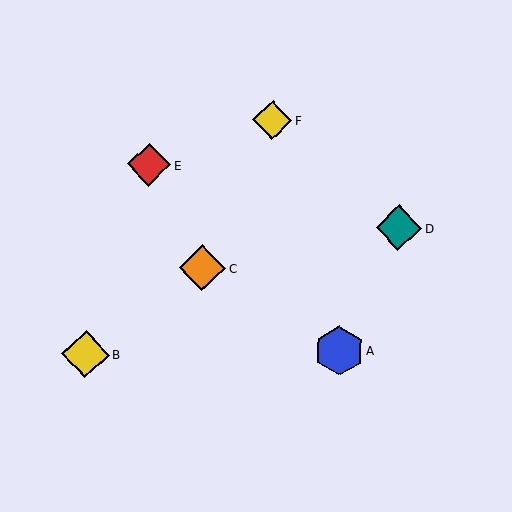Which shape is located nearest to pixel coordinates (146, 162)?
The red diamond (labeled E) at (149, 164) is nearest to that location.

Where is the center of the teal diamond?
The center of the teal diamond is at (399, 228).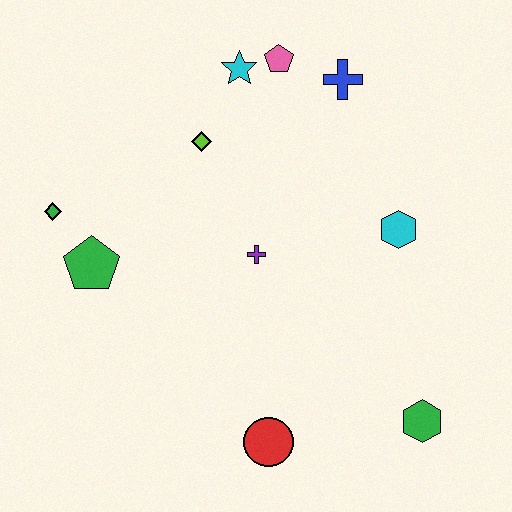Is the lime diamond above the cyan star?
No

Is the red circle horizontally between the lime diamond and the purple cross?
No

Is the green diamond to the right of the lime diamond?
No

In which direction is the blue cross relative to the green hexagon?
The blue cross is above the green hexagon.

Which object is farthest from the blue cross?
The red circle is farthest from the blue cross.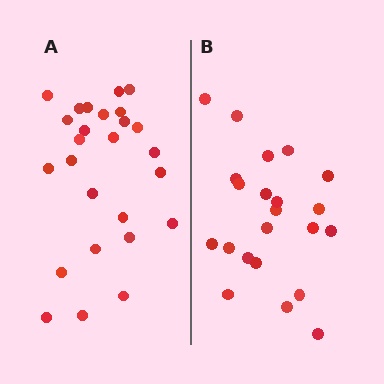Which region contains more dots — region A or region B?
Region A (the left region) has more dots.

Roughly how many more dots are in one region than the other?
Region A has about 4 more dots than region B.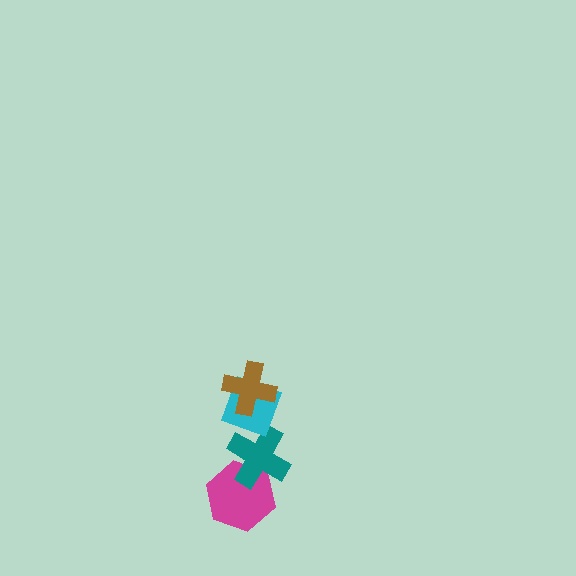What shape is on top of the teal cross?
The cyan diamond is on top of the teal cross.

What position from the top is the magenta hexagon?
The magenta hexagon is 4th from the top.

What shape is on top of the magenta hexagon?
The teal cross is on top of the magenta hexagon.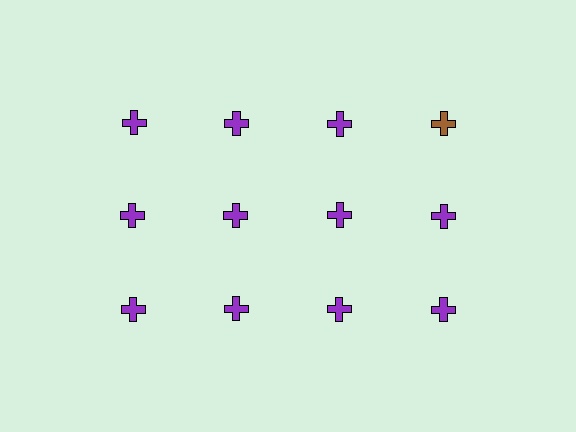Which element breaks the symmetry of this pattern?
The brown cross in the top row, second from right column breaks the symmetry. All other shapes are purple crosses.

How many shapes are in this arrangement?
There are 12 shapes arranged in a grid pattern.